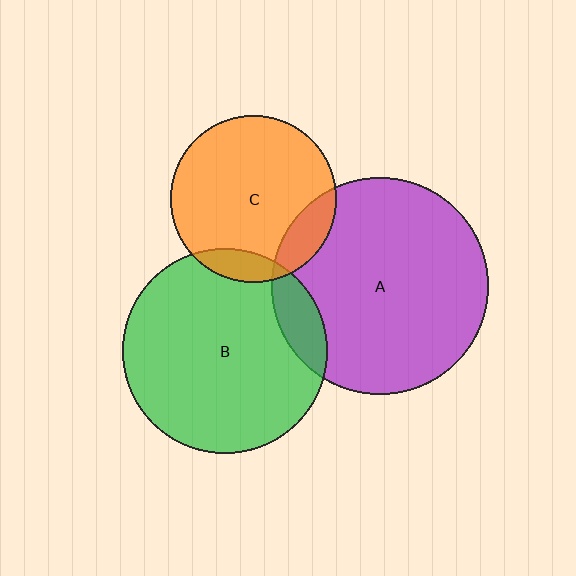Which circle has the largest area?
Circle A (purple).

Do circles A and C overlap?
Yes.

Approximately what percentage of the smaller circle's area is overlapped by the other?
Approximately 15%.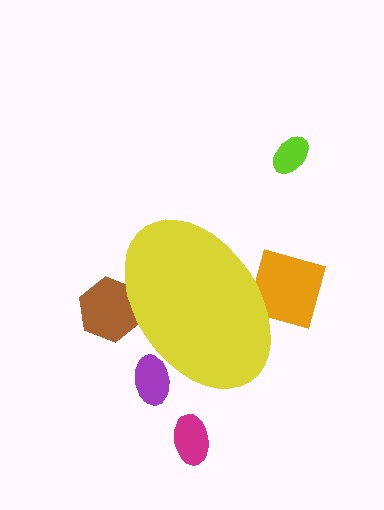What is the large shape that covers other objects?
A yellow ellipse.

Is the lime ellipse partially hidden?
No, the lime ellipse is fully visible.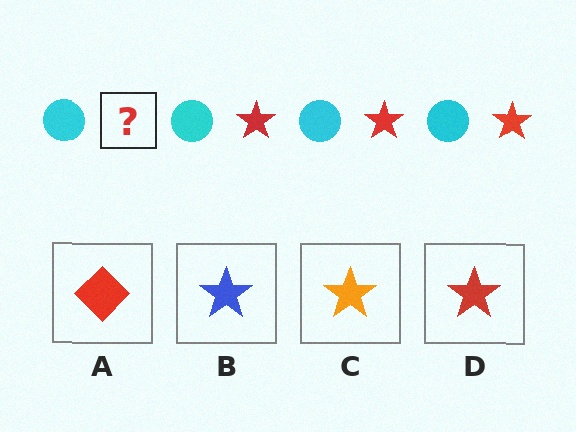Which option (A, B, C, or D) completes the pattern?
D.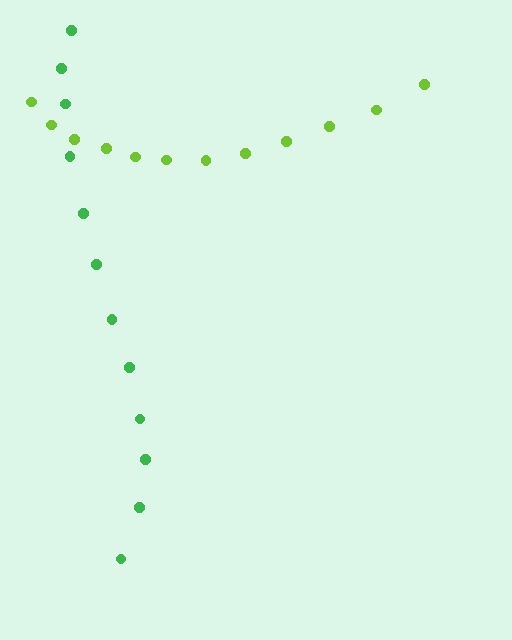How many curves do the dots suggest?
There are 2 distinct paths.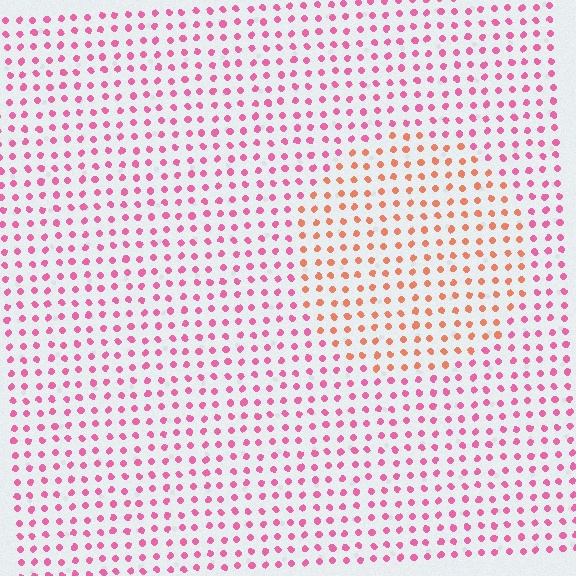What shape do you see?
I see a circle.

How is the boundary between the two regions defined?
The boundary is defined purely by a slight shift in hue (about 43 degrees). Spacing, size, and orientation are identical on both sides.